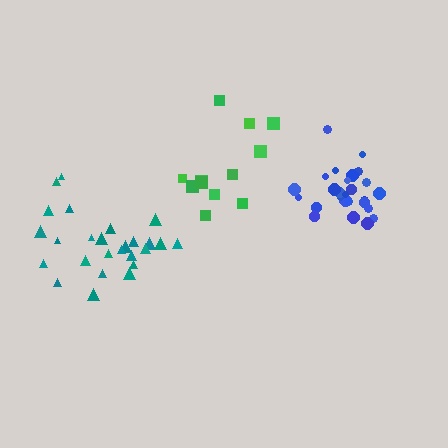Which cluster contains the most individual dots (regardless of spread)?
Blue (27).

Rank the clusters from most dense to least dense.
blue, teal, green.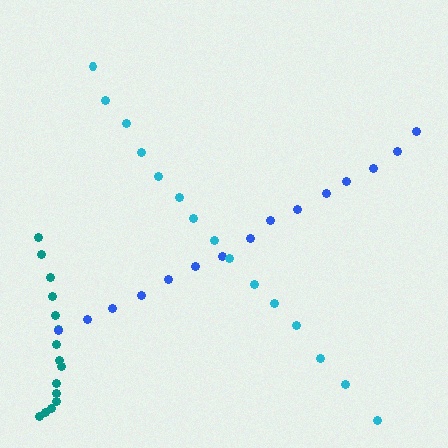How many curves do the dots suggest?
There are 3 distinct paths.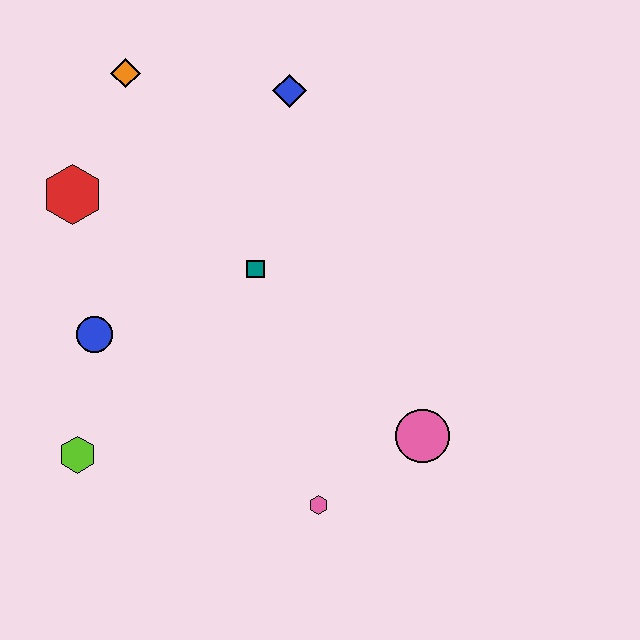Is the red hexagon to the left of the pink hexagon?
Yes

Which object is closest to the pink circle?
The pink hexagon is closest to the pink circle.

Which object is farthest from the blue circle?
The pink circle is farthest from the blue circle.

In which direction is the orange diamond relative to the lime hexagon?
The orange diamond is above the lime hexagon.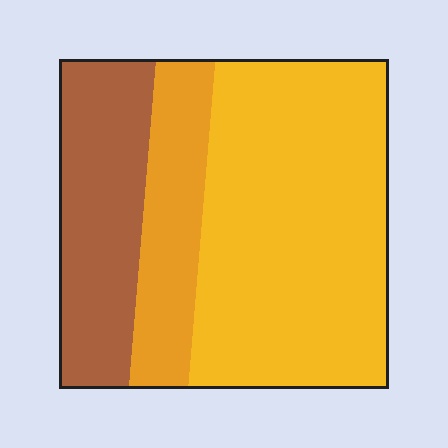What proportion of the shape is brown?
Brown covers about 25% of the shape.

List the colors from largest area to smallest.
From largest to smallest: yellow, brown, orange.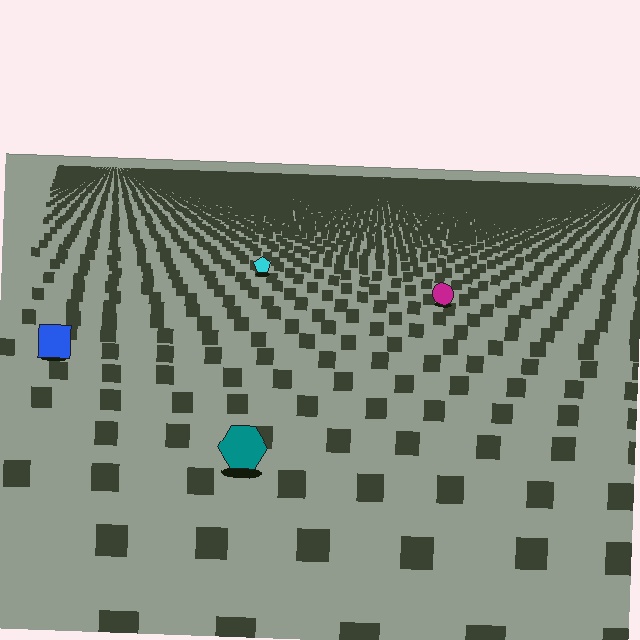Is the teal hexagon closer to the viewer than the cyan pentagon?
Yes. The teal hexagon is closer — you can tell from the texture gradient: the ground texture is coarser near it.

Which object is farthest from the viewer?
The cyan pentagon is farthest from the viewer. It appears smaller and the ground texture around it is denser.